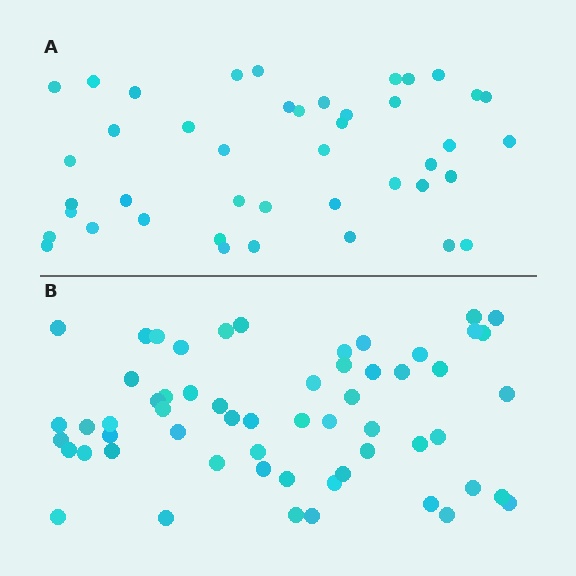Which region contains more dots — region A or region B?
Region B (the bottom region) has more dots.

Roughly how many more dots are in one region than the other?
Region B has approximately 15 more dots than region A.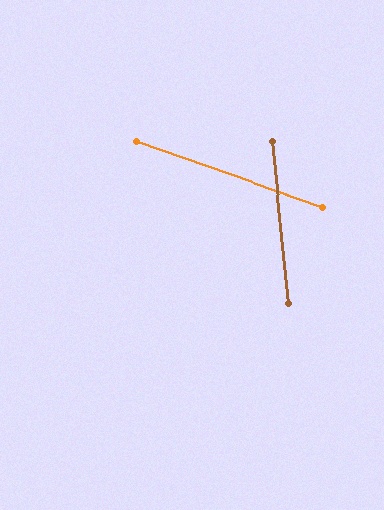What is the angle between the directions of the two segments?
Approximately 65 degrees.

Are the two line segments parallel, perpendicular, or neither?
Neither parallel nor perpendicular — they differ by about 65°.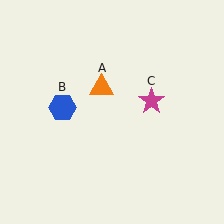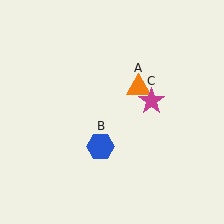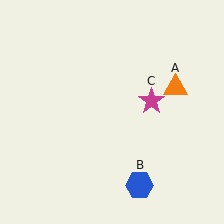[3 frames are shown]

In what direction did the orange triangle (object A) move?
The orange triangle (object A) moved right.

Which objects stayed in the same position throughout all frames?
Magenta star (object C) remained stationary.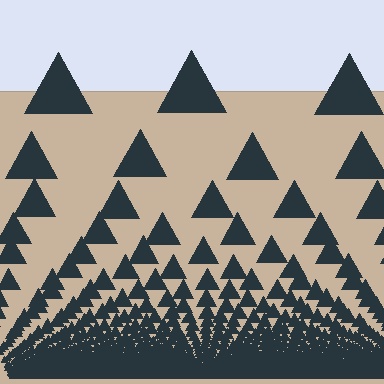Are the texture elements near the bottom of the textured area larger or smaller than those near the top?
Smaller. The gradient is inverted — elements near the bottom are smaller and denser.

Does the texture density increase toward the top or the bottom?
Density increases toward the bottom.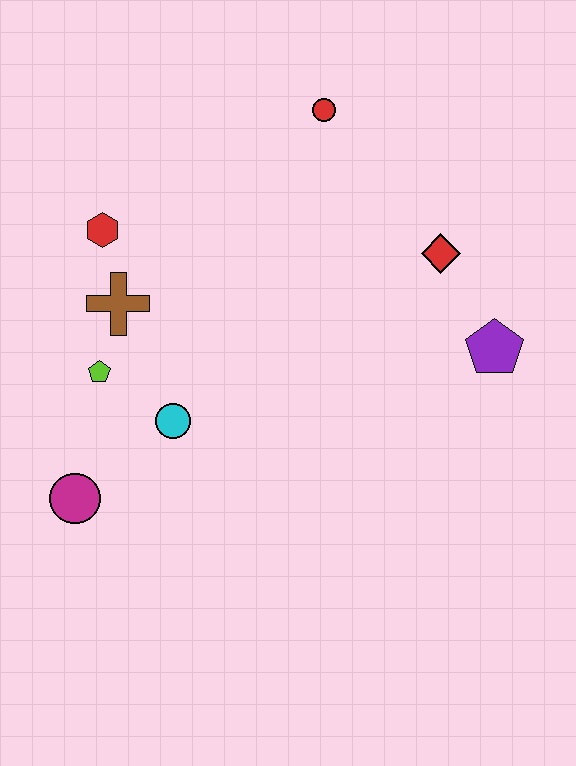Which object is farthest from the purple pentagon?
The magenta circle is farthest from the purple pentagon.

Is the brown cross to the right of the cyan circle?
No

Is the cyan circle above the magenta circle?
Yes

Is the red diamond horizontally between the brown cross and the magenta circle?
No